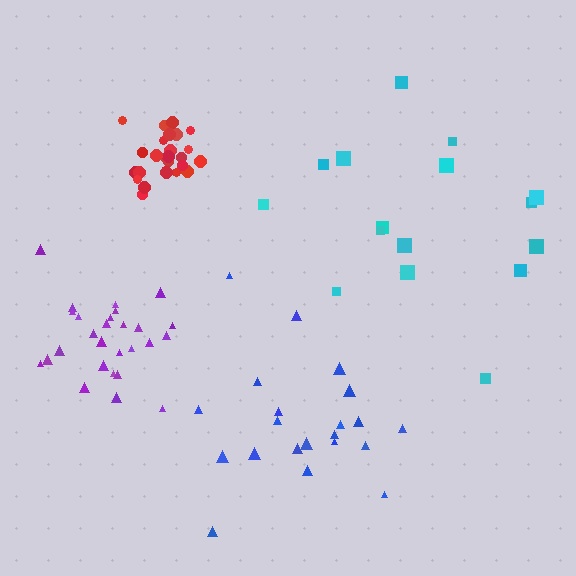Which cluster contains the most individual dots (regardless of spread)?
Red (28).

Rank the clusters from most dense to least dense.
red, purple, blue, cyan.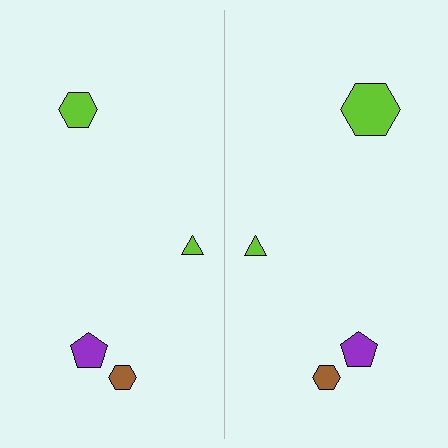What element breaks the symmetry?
The lime hexagon on the right side has a different size than its mirror counterpart.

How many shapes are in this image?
There are 8 shapes in this image.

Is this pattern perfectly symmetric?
No, the pattern is not perfectly symmetric. The lime hexagon on the right side has a different size than its mirror counterpart.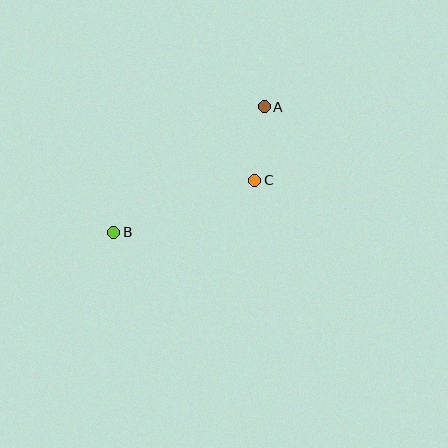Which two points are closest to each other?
Points A and C are closest to each other.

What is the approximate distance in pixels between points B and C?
The distance between B and C is approximately 150 pixels.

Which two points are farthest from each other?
Points A and B are farthest from each other.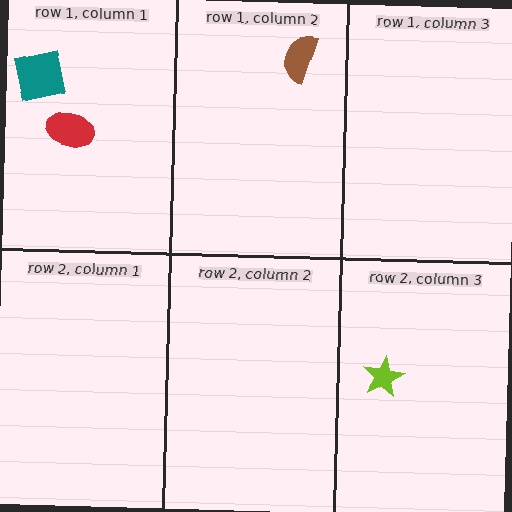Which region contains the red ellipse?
The row 1, column 1 region.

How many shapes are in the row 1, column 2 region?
1.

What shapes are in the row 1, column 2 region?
The brown semicircle.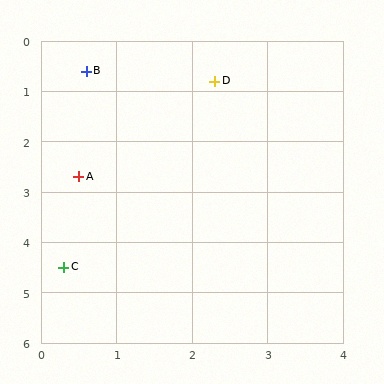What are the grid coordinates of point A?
Point A is at approximately (0.5, 2.7).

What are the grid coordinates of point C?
Point C is at approximately (0.3, 4.5).